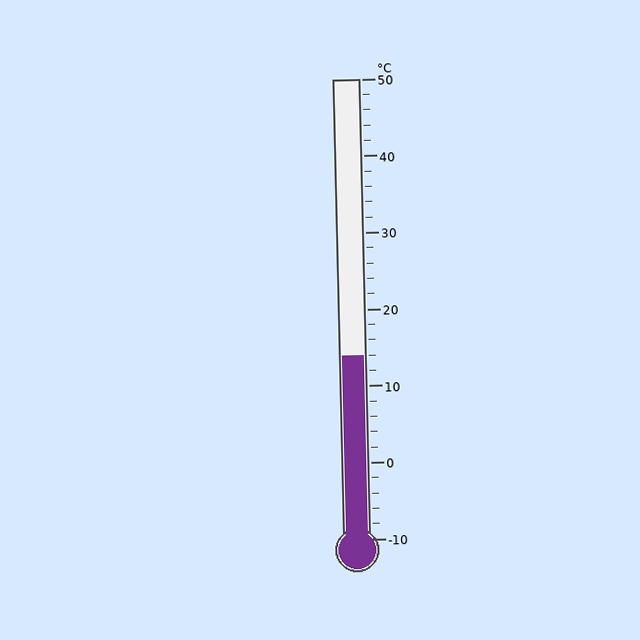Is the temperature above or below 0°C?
The temperature is above 0°C.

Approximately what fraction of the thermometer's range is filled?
The thermometer is filled to approximately 40% of its range.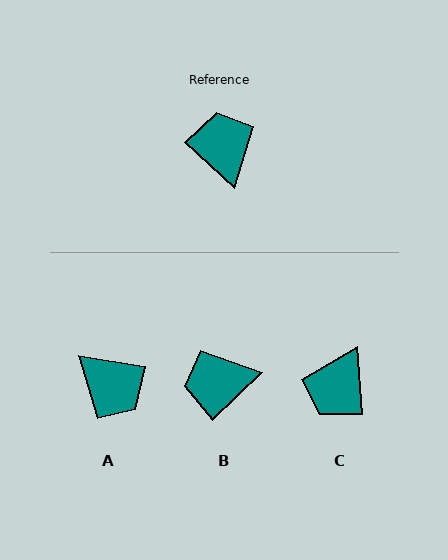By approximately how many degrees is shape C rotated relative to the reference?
Approximately 138 degrees counter-clockwise.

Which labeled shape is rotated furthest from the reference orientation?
A, about 146 degrees away.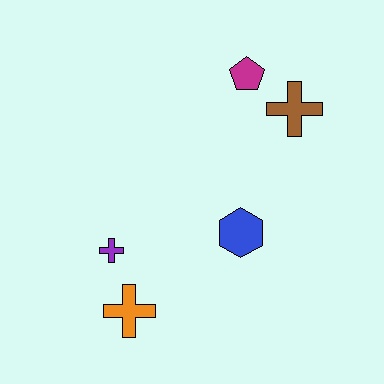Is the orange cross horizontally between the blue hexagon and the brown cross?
No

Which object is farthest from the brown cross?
The orange cross is farthest from the brown cross.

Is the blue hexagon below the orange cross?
No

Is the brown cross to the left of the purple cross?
No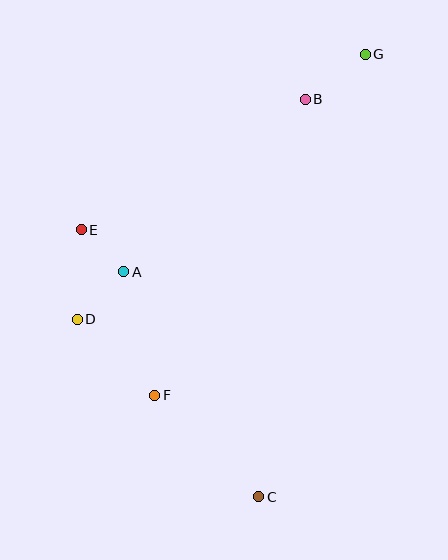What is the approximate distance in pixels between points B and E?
The distance between B and E is approximately 260 pixels.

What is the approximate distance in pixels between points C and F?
The distance between C and F is approximately 146 pixels.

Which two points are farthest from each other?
Points C and G are farthest from each other.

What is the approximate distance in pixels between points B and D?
The distance between B and D is approximately 317 pixels.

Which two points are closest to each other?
Points A and E are closest to each other.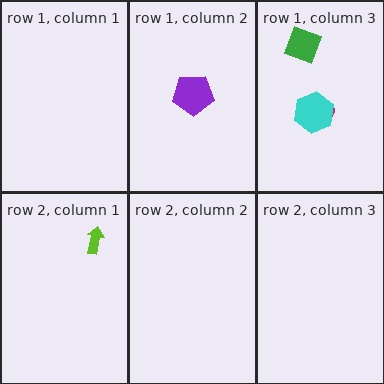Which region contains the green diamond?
The row 1, column 3 region.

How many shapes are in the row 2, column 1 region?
1.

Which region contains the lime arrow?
The row 2, column 1 region.